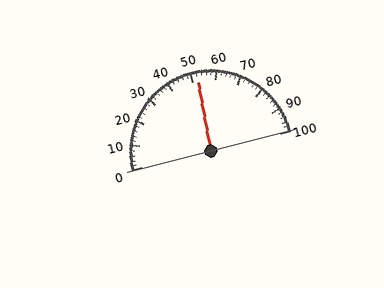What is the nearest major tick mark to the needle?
The nearest major tick mark is 50.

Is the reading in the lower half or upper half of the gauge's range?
The reading is in the upper half of the range (0 to 100).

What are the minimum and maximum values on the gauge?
The gauge ranges from 0 to 100.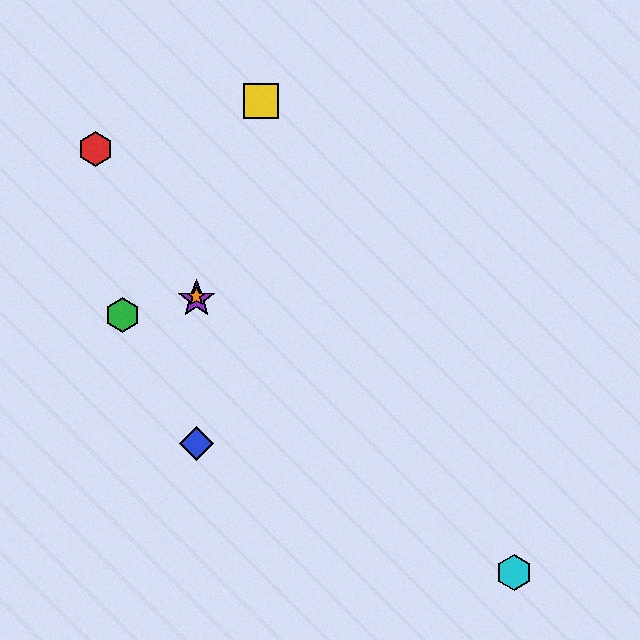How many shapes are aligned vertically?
3 shapes (the blue diamond, the purple star, the orange star) are aligned vertically.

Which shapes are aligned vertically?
The blue diamond, the purple star, the orange star are aligned vertically.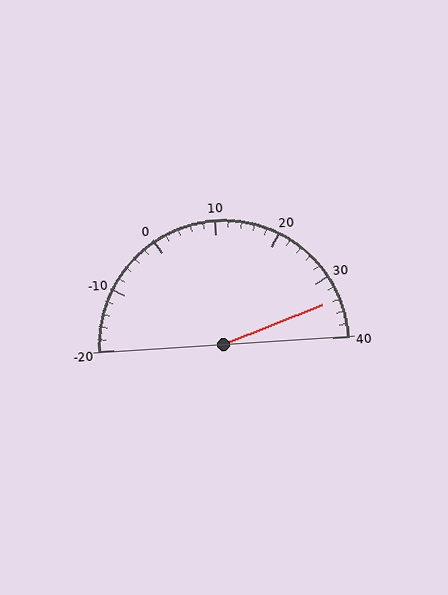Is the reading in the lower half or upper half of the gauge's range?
The reading is in the upper half of the range (-20 to 40).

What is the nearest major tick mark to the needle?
The nearest major tick mark is 30.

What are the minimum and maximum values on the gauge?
The gauge ranges from -20 to 40.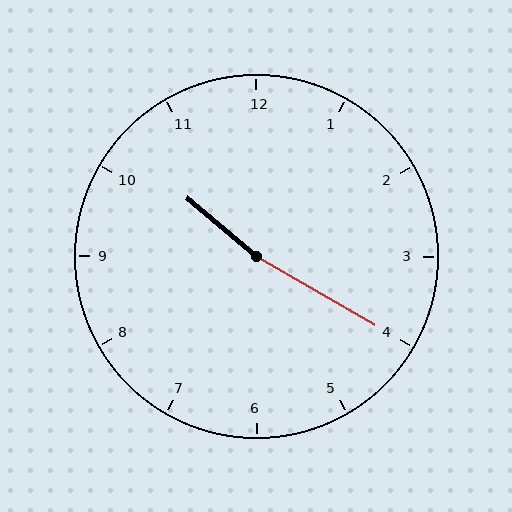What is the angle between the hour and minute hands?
Approximately 170 degrees.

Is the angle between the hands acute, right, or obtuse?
It is obtuse.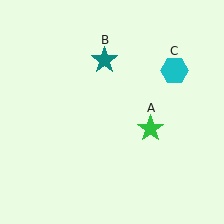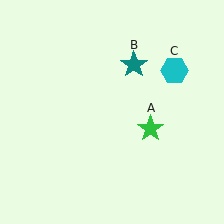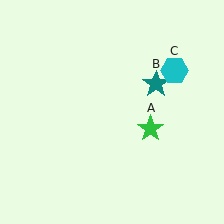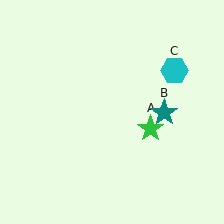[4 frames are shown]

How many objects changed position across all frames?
1 object changed position: teal star (object B).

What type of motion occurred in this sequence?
The teal star (object B) rotated clockwise around the center of the scene.